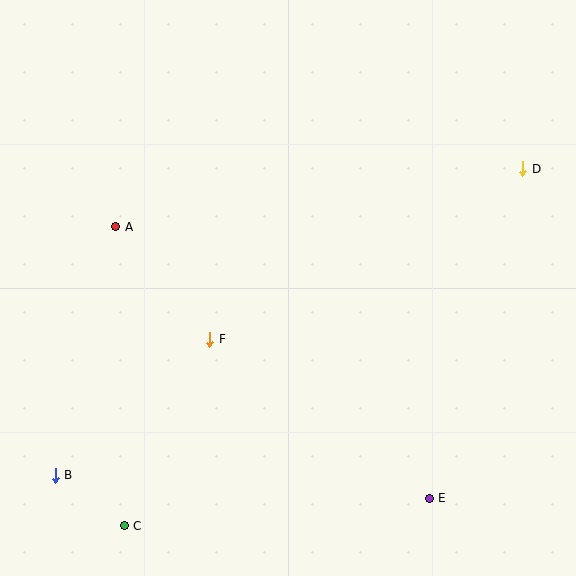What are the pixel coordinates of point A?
Point A is at (116, 227).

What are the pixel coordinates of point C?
Point C is at (124, 526).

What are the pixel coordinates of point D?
Point D is at (523, 169).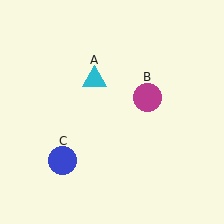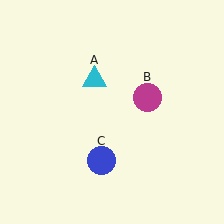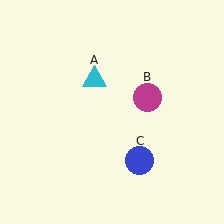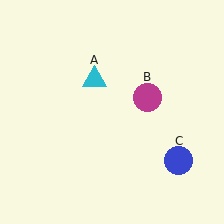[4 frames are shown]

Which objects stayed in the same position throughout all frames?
Cyan triangle (object A) and magenta circle (object B) remained stationary.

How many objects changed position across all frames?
1 object changed position: blue circle (object C).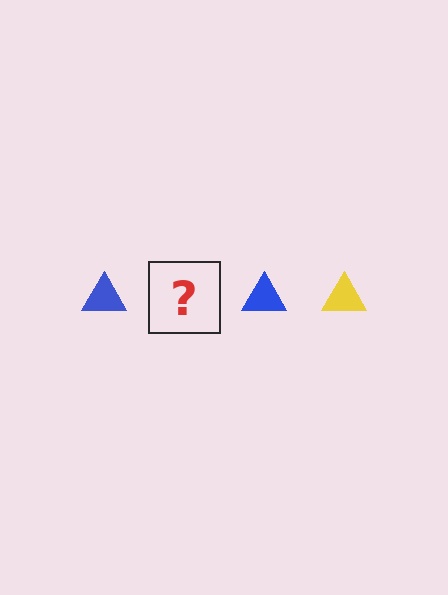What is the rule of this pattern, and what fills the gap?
The rule is that the pattern cycles through blue, yellow triangles. The gap should be filled with a yellow triangle.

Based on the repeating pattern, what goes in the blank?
The blank should be a yellow triangle.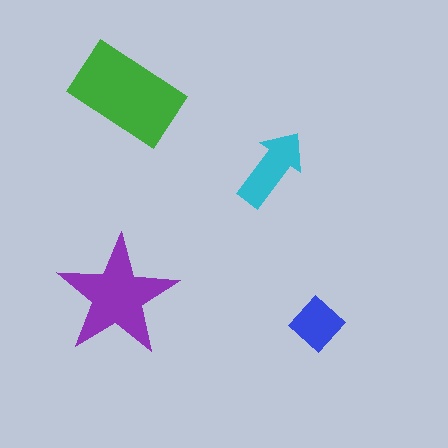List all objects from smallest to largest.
The blue diamond, the cyan arrow, the purple star, the green rectangle.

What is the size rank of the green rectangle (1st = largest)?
1st.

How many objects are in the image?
There are 4 objects in the image.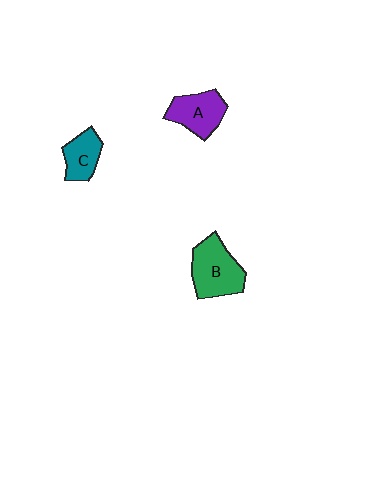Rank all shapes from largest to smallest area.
From largest to smallest: B (green), A (purple), C (teal).